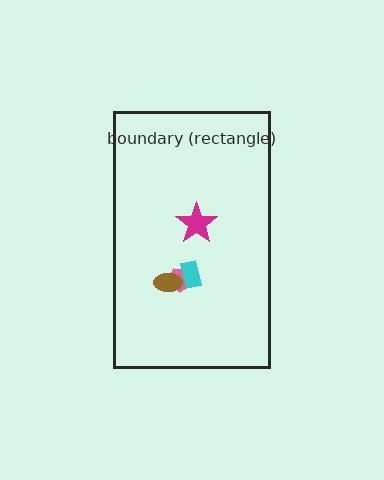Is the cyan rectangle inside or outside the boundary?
Inside.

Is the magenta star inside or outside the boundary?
Inside.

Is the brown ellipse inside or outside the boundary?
Inside.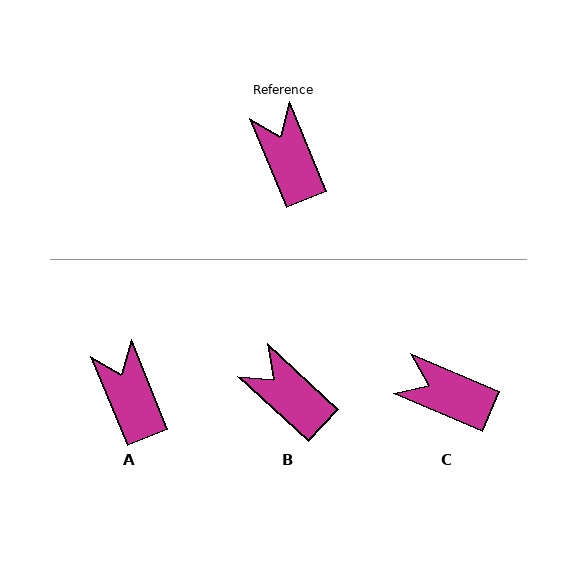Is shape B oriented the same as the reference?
No, it is off by about 25 degrees.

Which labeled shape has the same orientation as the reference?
A.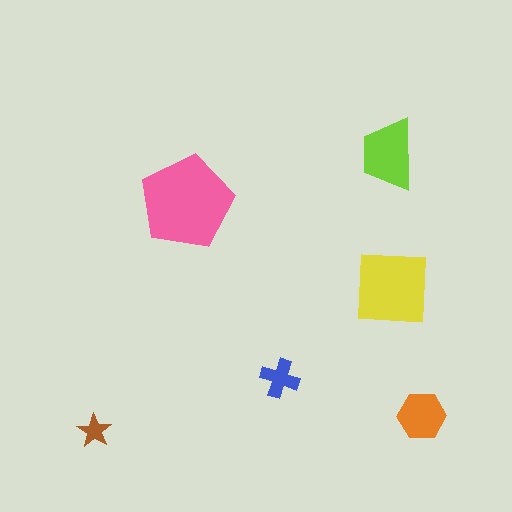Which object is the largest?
The pink pentagon.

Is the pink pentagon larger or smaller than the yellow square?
Larger.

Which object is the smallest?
The brown star.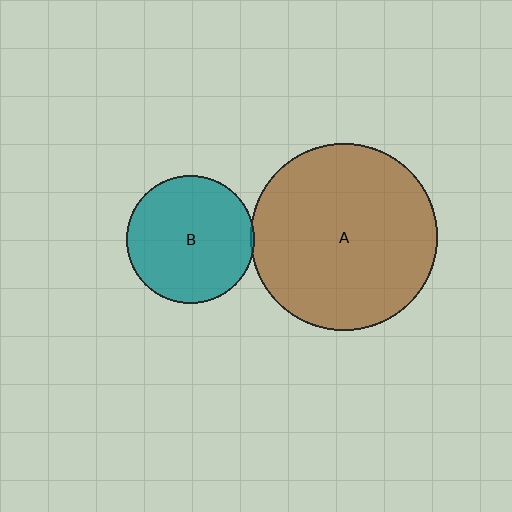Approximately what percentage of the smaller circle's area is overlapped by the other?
Approximately 5%.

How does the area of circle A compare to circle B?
Approximately 2.1 times.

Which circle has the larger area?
Circle A (brown).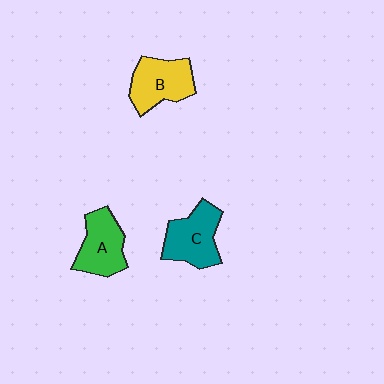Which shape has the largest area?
Shape C (teal).